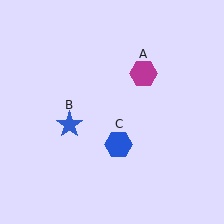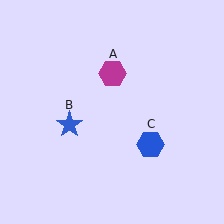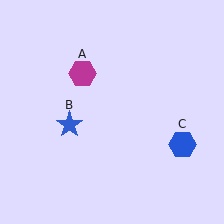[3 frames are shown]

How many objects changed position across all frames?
2 objects changed position: magenta hexagon (object A), blue hexagon (object C).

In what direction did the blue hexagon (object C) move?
The blue hexagon (object C) moved right.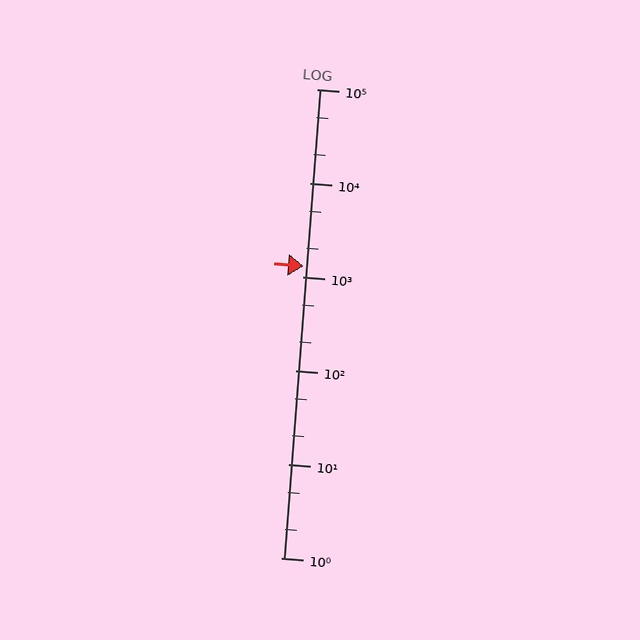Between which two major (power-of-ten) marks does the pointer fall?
The pointer is between 1000 and 10000.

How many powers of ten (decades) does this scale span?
The scale spans 5 decades, from 1 to 100000.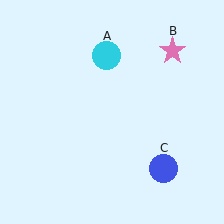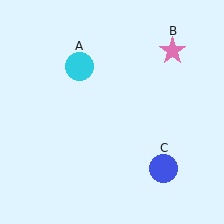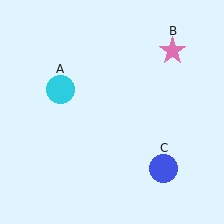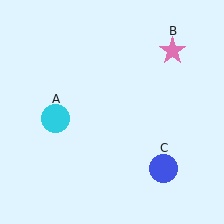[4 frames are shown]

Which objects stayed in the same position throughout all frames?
Pink star (object B) and blue circle (object C) remained stationary.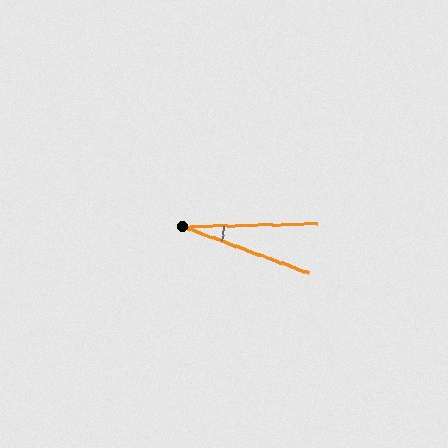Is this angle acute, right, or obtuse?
It is acute.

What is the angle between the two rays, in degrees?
Approximately 22 degrees.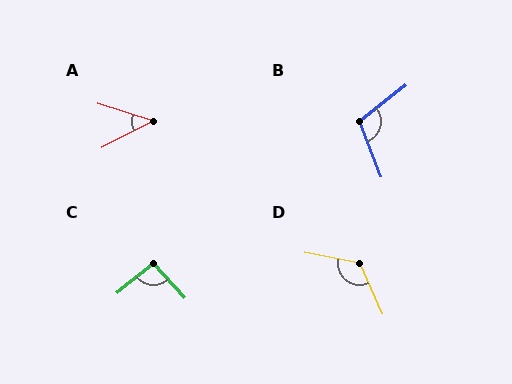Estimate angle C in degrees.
Approximately 92 degrees.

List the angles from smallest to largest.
A (45°), C (92°), B (107°), D (125°).